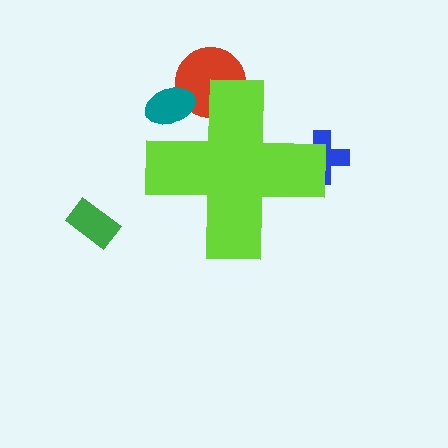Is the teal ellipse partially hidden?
Yes, the teal ellipse is partially hidden behind the lime cross.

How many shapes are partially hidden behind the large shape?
3 shapes are partially hidden.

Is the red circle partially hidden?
Yes, the red circle is partially hidden behind the lime cross.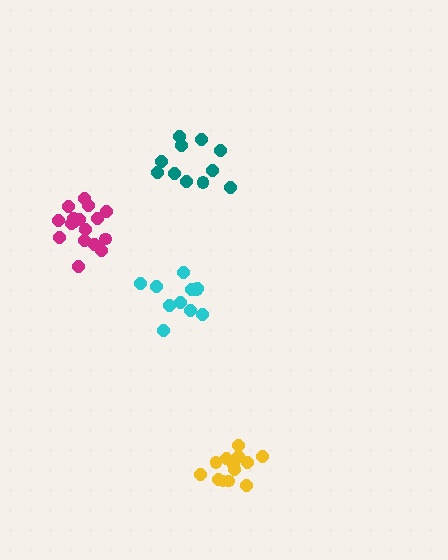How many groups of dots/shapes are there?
There are 4 groups.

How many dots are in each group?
Group 1: 13 dots, Group 2: 11 dots, Group 3: 17 dots, Group 4: 11 dots (52 total).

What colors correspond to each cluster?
The clusters are colored: yellow, cyan, magenta, teal.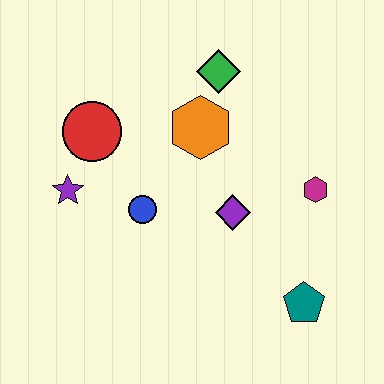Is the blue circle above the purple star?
No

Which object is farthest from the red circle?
The teal pentagon is farthest from the red circle.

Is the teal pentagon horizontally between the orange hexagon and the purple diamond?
No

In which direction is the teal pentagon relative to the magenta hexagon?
The teal pentagon is below the magenta hexagon.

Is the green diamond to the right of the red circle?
Yes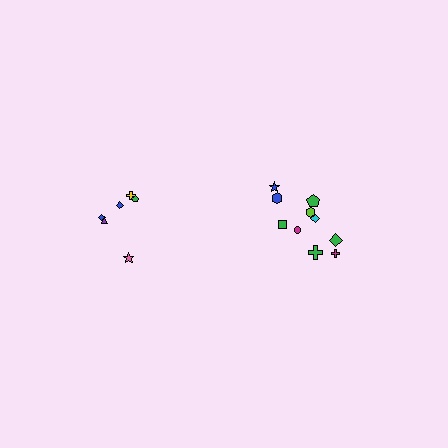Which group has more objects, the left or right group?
The right group.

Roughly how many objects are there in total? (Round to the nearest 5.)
Roughly 15 objects in total.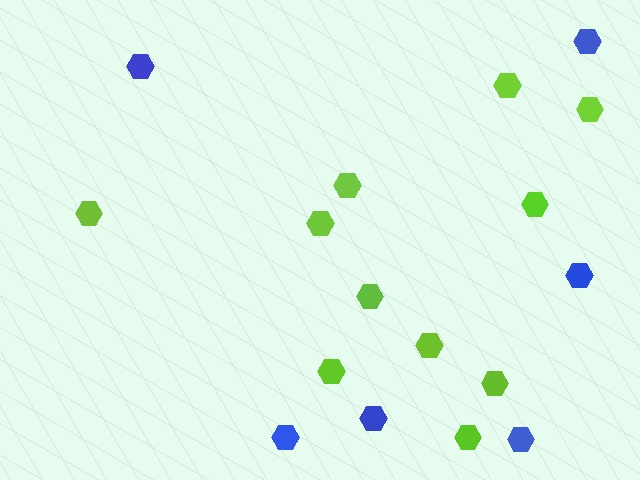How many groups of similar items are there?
There are 2 groups: one group of blue hexagons (6) and one group of lime hexagons (11).